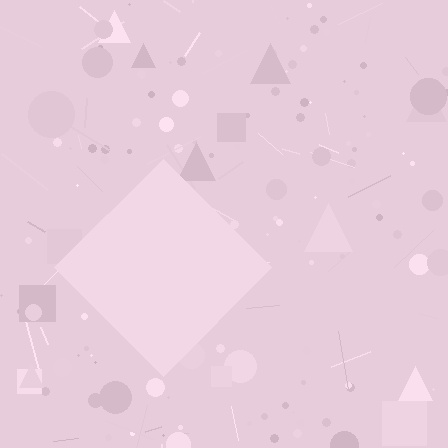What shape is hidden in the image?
A diamond is hidden in the image.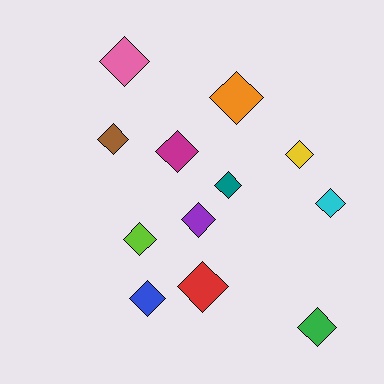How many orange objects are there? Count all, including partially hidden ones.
There is 1 orange object.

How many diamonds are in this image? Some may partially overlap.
There are 12 diamonds.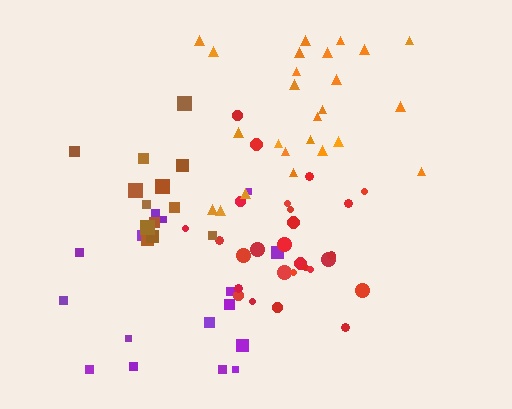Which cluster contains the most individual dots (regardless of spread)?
Red (27).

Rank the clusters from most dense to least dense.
red, brown, orange, purple.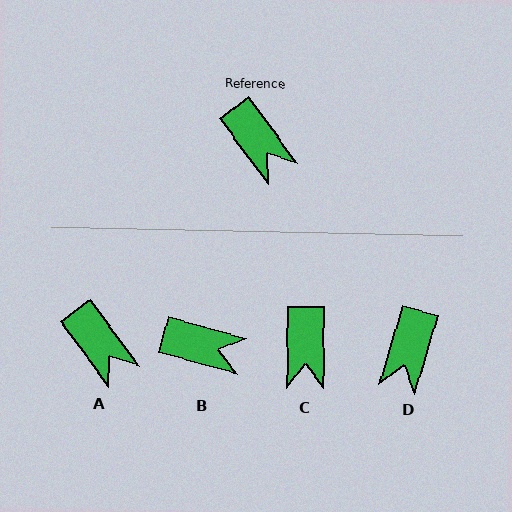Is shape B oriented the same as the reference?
No, it is off by about 39 degrees.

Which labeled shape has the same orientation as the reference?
A.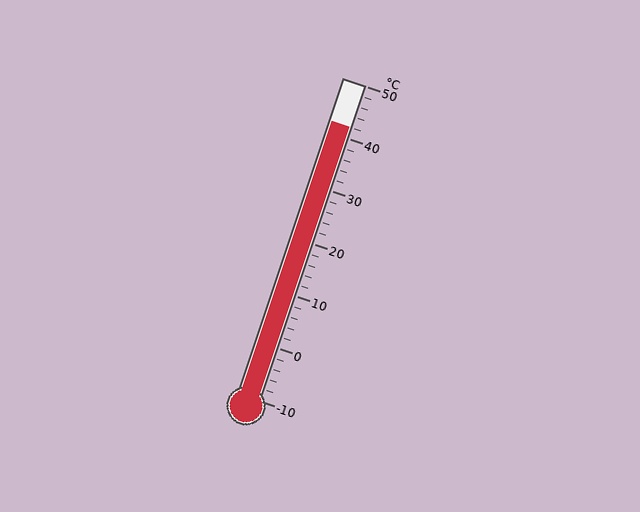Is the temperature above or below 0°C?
The temperature is above 0°C.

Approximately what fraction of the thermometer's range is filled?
The thermometer is filled to approximately 85% of its range.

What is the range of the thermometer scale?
The thermometer scale ranges from -10°C to 50°C.